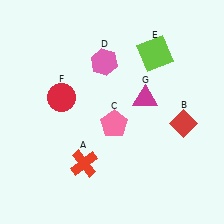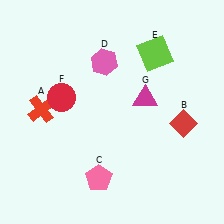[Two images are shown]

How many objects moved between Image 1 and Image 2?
2 objects moved between the two images.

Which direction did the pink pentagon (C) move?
The pink pentagon (C) moved down.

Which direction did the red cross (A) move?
The red cross (A) moved up.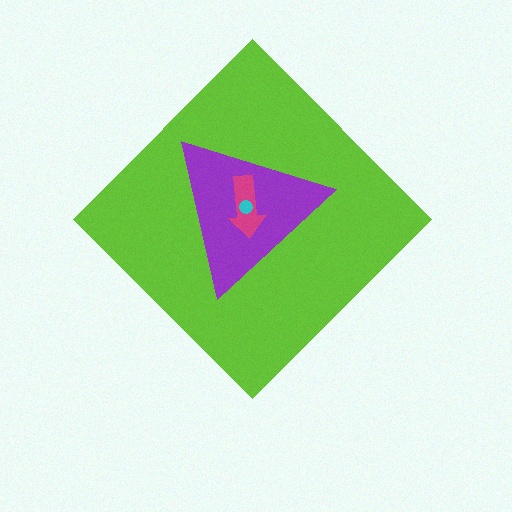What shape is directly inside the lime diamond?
The purple triangle.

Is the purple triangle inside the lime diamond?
Yes.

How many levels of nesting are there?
4.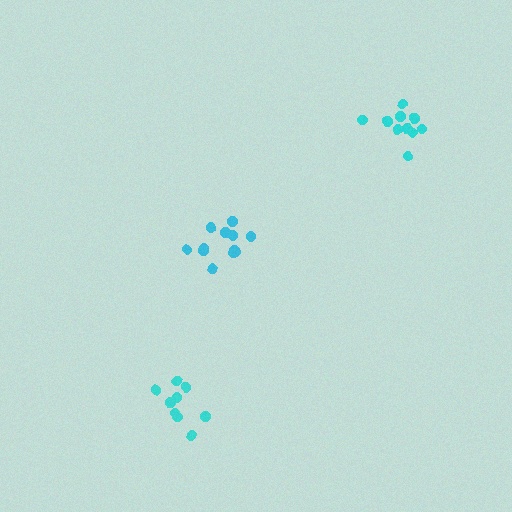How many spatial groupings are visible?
There are 3 spatial groupings.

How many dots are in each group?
Group 1: 12 dots, Group 2: 9 dots, Group 3: 10 dots (31 total).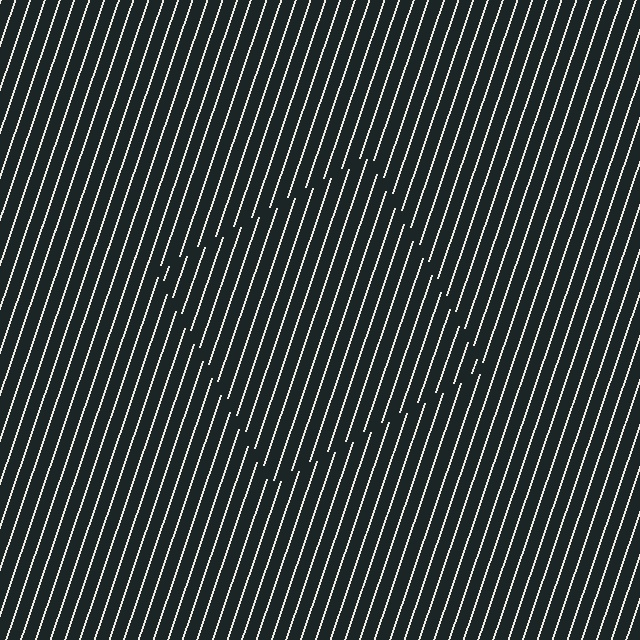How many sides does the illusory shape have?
4 sides — the line-ends trace a square.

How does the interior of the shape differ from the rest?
The interior of the shape contains the same grating, shifted by half a period — the contour is defined by the phase discontinuity where line-ends from the inner and outer gratings abut.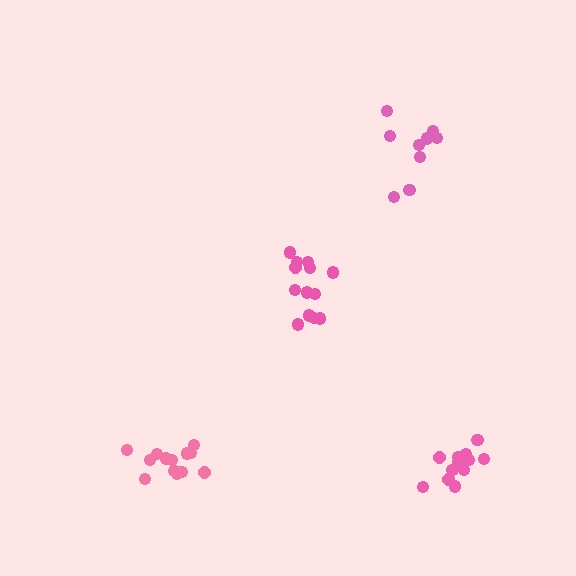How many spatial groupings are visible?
There are 4 spatial groupings.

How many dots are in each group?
Group 1: 13 dots, Group 2: 12 dots, Group 3: 9 dots, Group 4: 13 dots (47 total).